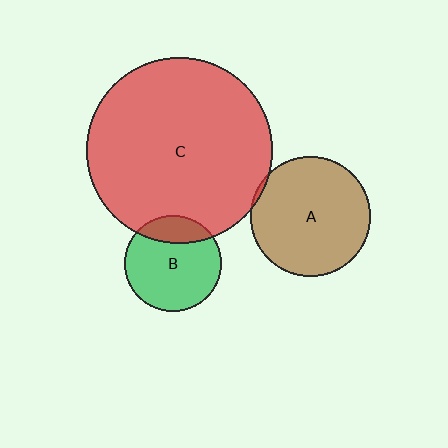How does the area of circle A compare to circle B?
Approximately 1.5 times.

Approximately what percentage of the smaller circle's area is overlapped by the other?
Approximately 5%.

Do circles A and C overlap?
Yes.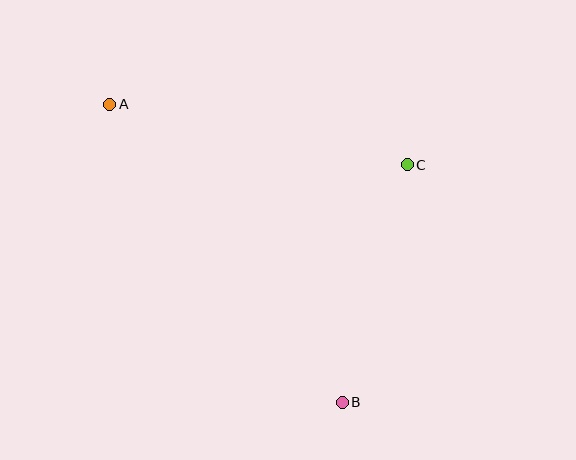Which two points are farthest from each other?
Points A and B are farthest from each other.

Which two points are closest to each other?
Points B and C are closest to each other.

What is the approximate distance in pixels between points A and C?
The distance between A and C is approximately 304 pixels.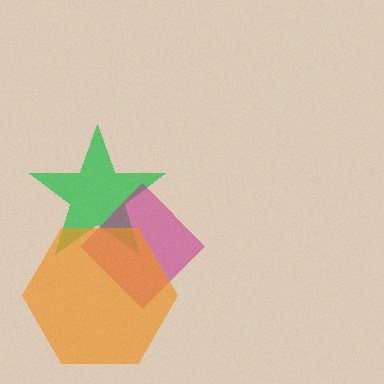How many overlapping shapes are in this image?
There are 3 overlapping shapes in the image.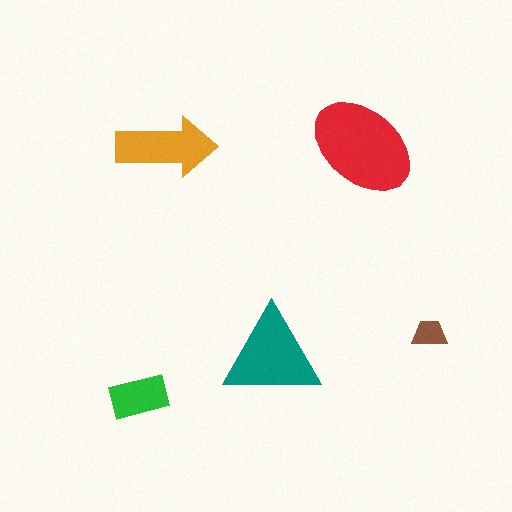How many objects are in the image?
There are 5 objects in the image.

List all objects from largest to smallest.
The red ellipse, the teal triangle, the orange arrow, the green rectangle, the brown trapezoid.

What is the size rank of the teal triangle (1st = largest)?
2nd.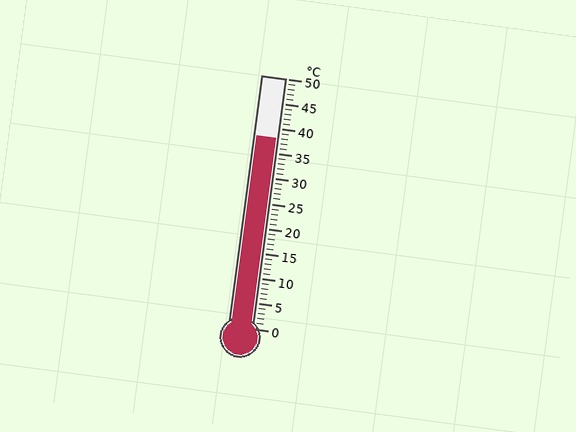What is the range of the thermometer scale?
The thermometer scale ranges from 0°C to 50°C.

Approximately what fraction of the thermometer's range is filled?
The thermometer is filled to approximately 75% of its range.